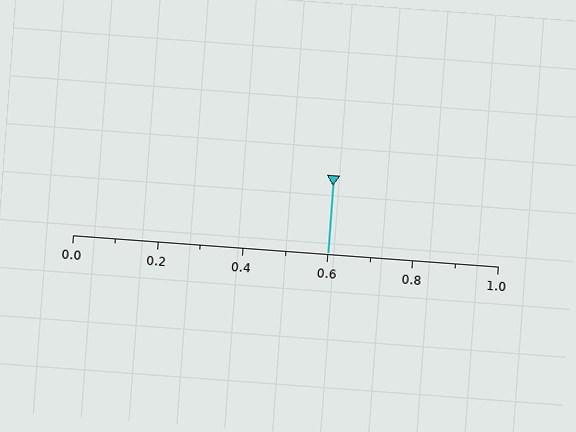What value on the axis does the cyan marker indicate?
The marker indicates approximately 0.6.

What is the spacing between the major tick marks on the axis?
The major ticks are spaced 0.2 apart.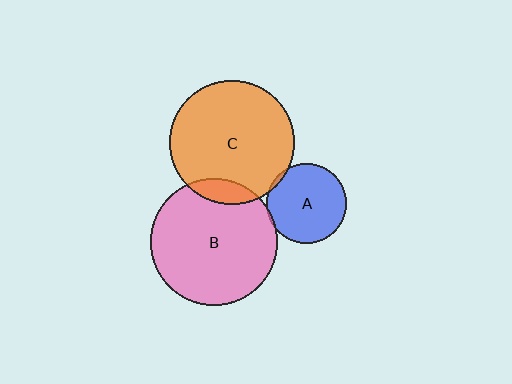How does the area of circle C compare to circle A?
Approximately 2.4 times.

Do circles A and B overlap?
Yes.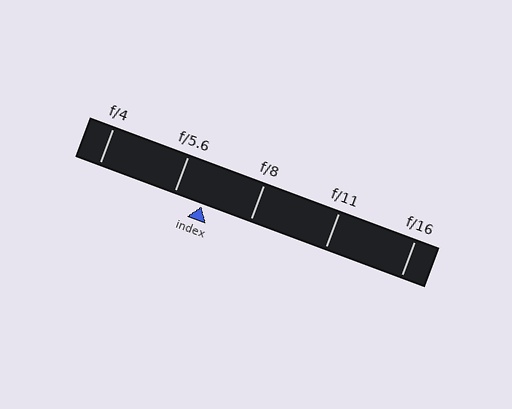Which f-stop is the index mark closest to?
The index mark is closest to f/5.6.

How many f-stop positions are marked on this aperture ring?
There are 5 f-stop positions marked.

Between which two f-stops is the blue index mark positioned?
The index mark is between f/5.6 and f/8.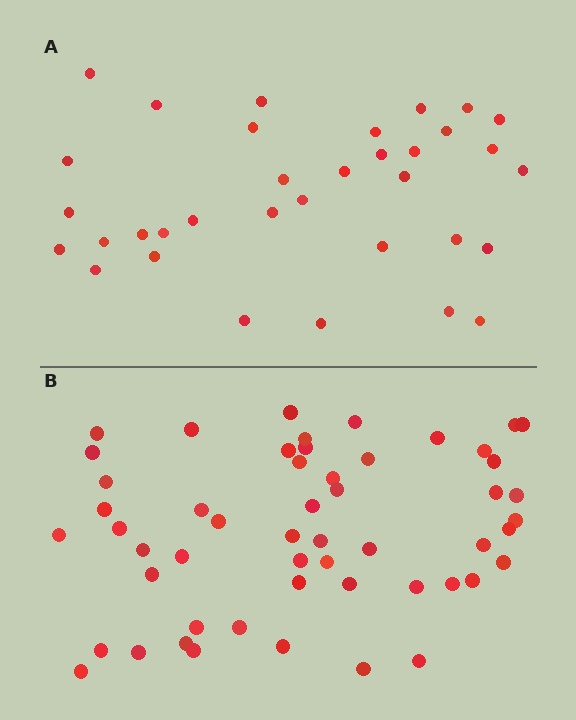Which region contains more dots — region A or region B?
Region B (the bottom region) has more dots.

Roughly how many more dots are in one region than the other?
Region B has approximately 20 more dots than region A.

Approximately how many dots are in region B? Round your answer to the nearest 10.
About 50 dots. (The exact count is 53, which rounds to 50.)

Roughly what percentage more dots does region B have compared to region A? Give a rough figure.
About 55% more.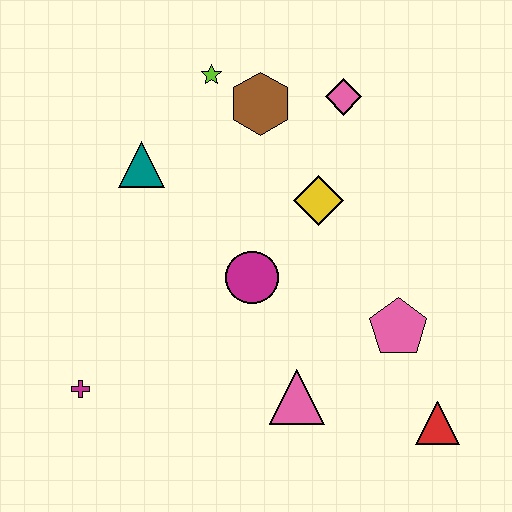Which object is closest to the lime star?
The brown hexagon is closest to the lime star.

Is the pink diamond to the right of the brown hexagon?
Yes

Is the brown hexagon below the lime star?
Yes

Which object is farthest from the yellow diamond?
The magenta cross is farthest from the yellow diamond.